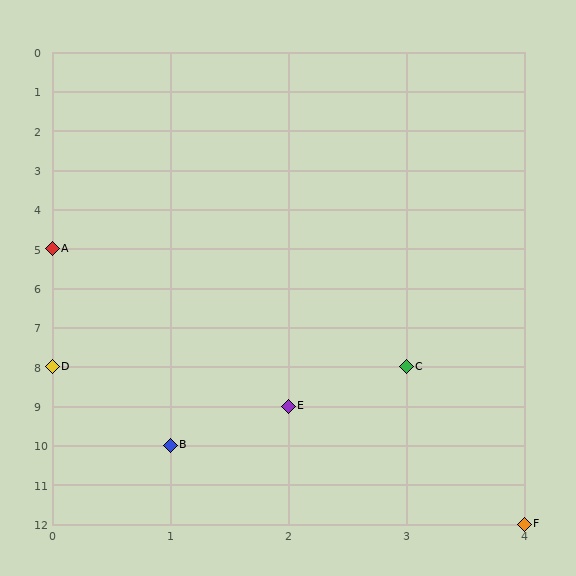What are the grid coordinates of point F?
Point F is at grid coordinates (4, 12).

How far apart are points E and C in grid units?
Points E and C are 1 column and 1 row apart (about 1.4 grid units diagonally).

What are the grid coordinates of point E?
Point E is at grid coordinates (2, 9).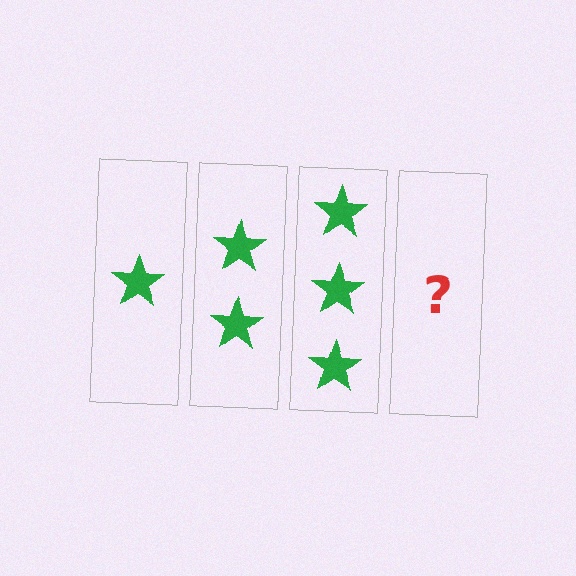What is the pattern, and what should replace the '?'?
The pattern is that each step adds one more star. The '?' should be 4 stars.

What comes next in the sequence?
The next element should be 4 stars.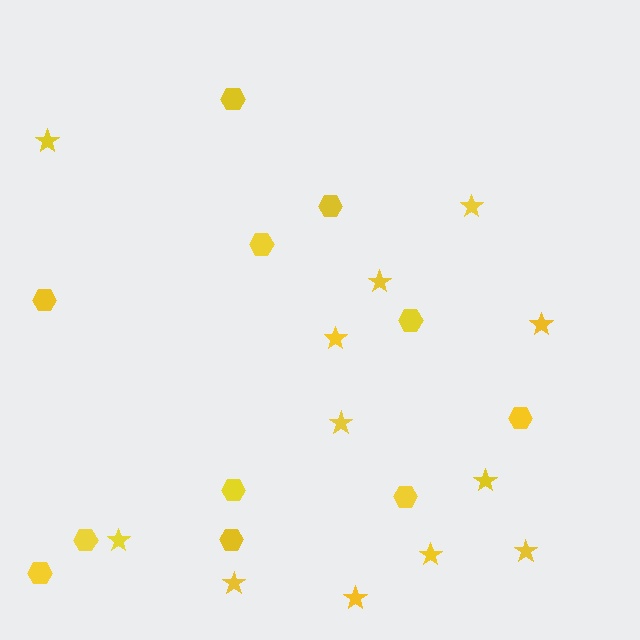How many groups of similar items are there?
There are 2 groups: one group of stars (12) and one group of hexagons (11).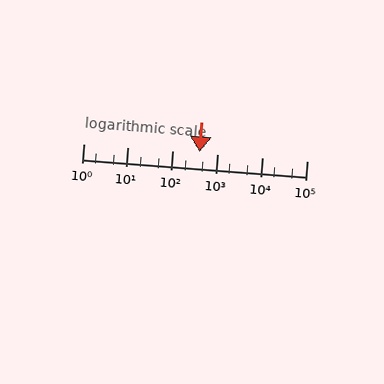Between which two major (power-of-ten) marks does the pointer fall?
The pointer is between 100 and 1000.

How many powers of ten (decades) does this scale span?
The scale spans 5 decades, from 1 to 100000.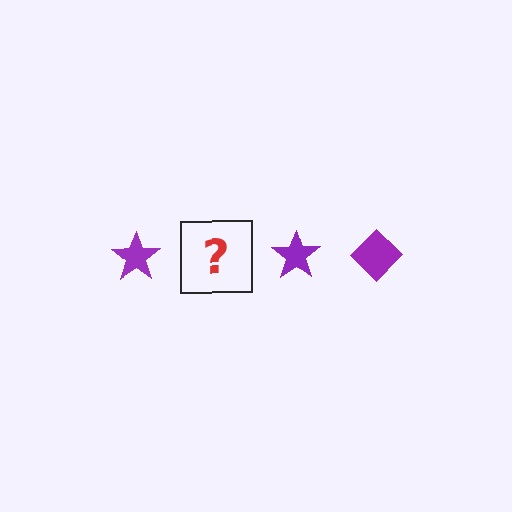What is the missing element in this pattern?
The missing element is a purple diamond.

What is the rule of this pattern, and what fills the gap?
The rule is that the pattern cycles through star, diamond shapes in purple. The gap should be filled with a purple diamond.